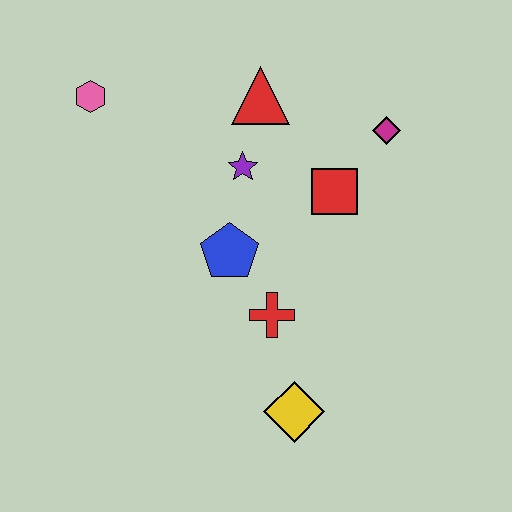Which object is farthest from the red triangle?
The yellow diamond is farthest from the red triangle.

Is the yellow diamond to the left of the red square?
Yes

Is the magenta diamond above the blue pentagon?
Yes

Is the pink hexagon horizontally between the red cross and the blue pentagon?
No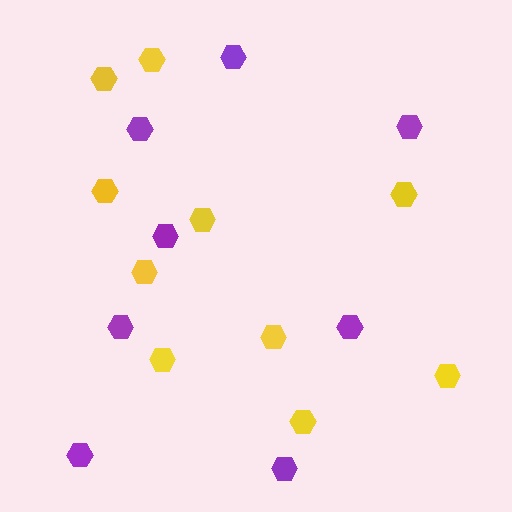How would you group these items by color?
There are 2 groups: one group of yellow hexagons (10) and one group of purple hexagons (8).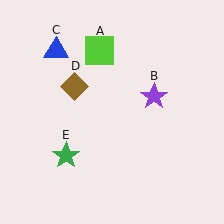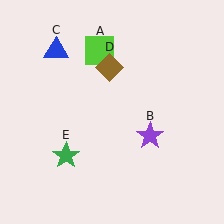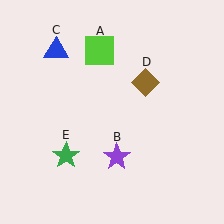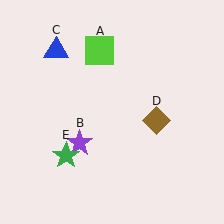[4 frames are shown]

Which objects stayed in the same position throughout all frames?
Lime square (object A) and blue triangle (object C) and green star (object E) remained stationary.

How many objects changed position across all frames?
2 objects changed position: purple star (object B), brown diamond (object D).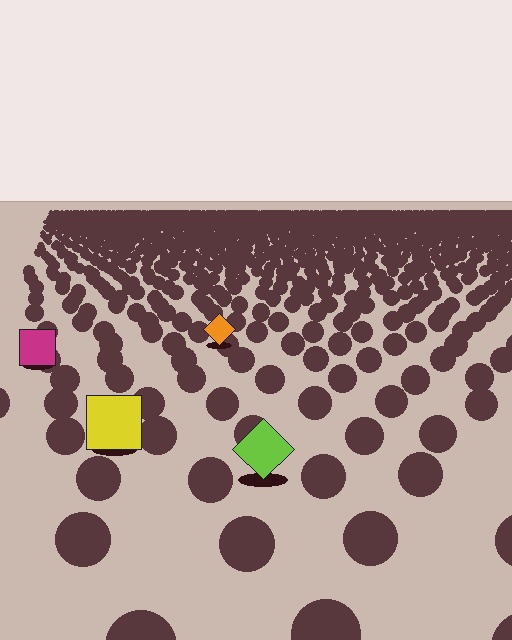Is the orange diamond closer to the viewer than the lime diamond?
No. The lime diamond is closer — you can tell from the texture gradient: the ground texture is coarser near it.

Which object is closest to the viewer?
The lime diamond is closest. The texture marks near it are larger and more spread out.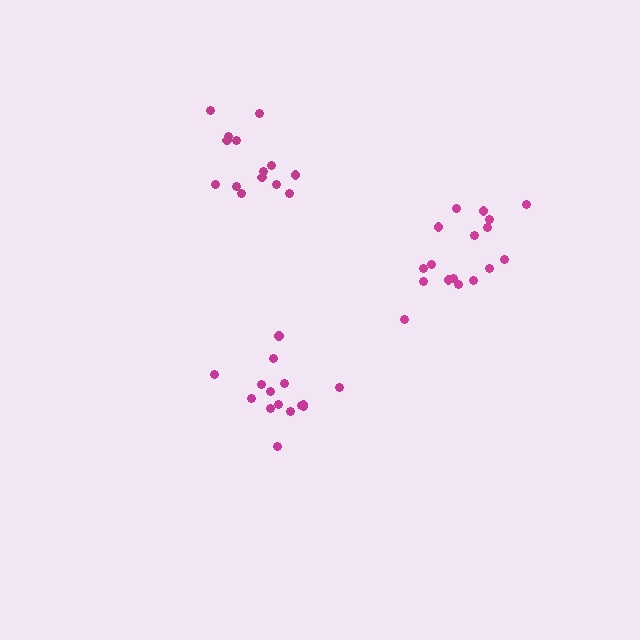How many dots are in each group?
Group 1: 14 dots, Group 2: 15 dots, Group 3: 17 dots (46 total).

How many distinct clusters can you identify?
There are 3 distinct clusters.